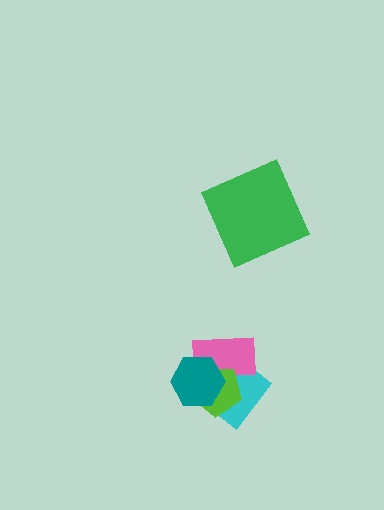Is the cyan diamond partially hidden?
Yes, it is partially covered by another shape.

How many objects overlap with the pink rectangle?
3 objects overlap with the pink rectangle.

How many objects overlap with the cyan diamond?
3 objects overlap with the cyan diamond.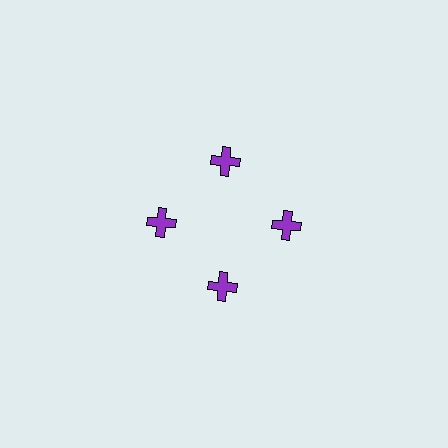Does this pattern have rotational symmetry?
Yes, this pattern has 4-fold rotational symmetry. It looks the same after rotating 90 degrees around the center.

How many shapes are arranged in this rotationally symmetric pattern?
There are 4 shapes, arranged in 4 groups of 1.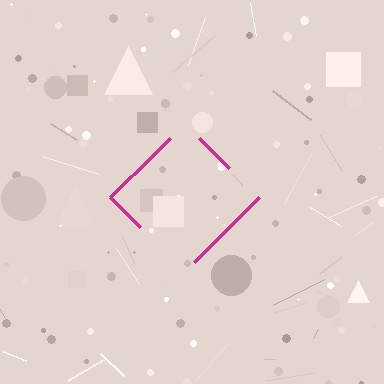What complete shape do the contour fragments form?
The contour fragments form a diamond.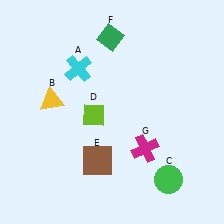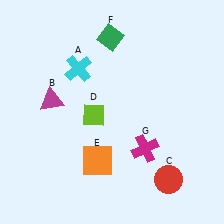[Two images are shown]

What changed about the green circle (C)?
In Image 1, C is green. In Image 2, it changed to red.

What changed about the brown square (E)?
In Image 1, E is brown. In Image 2, it changed to orange.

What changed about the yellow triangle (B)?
In Image 1, B is yellow. In Image 2, it changed to magenta.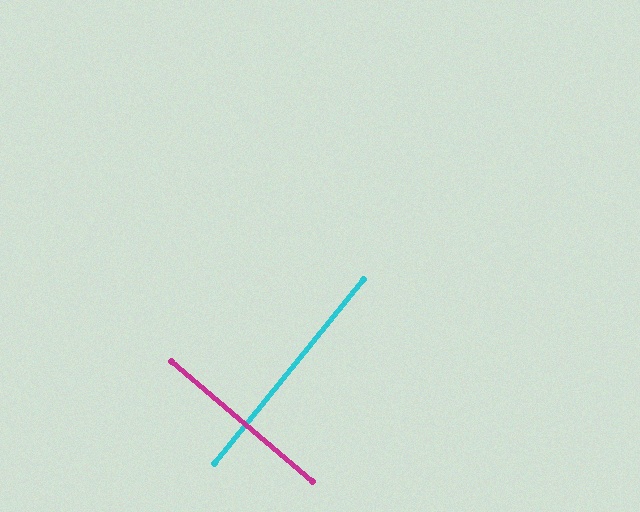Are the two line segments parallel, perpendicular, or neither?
Perpendicular — they meet at approximately 89°.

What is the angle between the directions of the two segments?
Approximately 89 degrees.